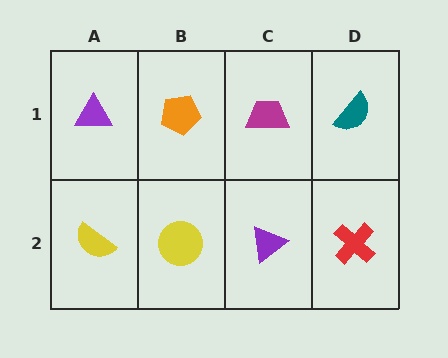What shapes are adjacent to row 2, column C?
A magenta trapezoid (row 1, column C), a yellow circle (row 2, column B), a red cross (row 2, column D).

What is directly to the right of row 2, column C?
A red cross.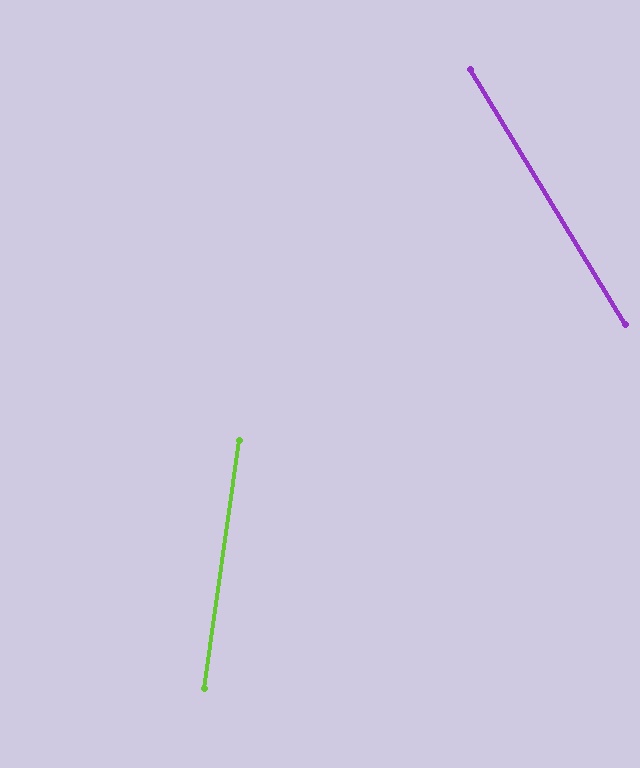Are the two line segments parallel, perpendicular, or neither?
Neither parallel nor perpendicular — they differ by about 39°.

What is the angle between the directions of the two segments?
Approximately 39 degrees.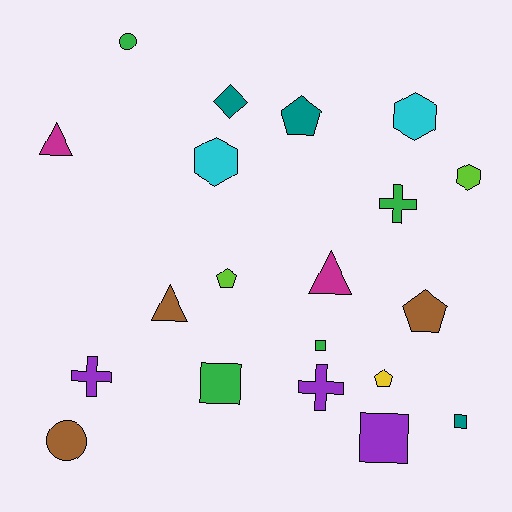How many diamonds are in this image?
There is 1 diamond.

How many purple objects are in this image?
There are 3 purple objects.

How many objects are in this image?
There are 20 objects.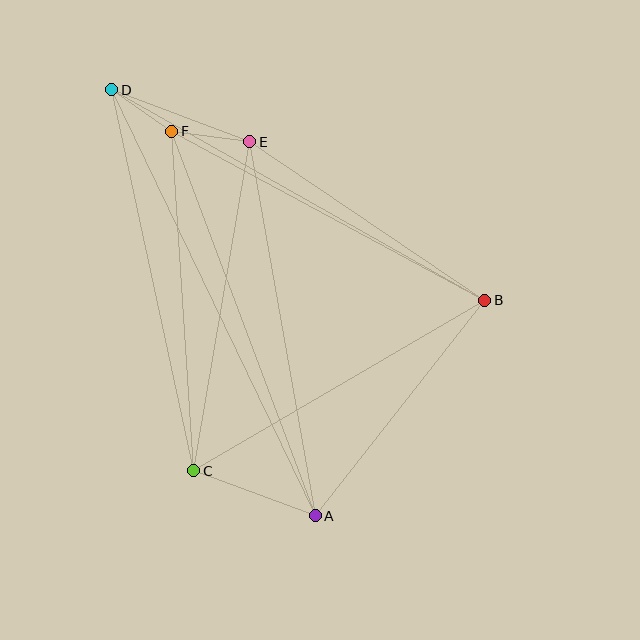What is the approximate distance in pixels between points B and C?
The distance between B and C is approximately 337 pixels.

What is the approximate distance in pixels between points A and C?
The distance between A and C is approximately 129 pixels.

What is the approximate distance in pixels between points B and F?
The distance between B and F is approximately 356 pixels.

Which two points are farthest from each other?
Points A and D are farthest from each other.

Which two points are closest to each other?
Points D and F are closest to each other.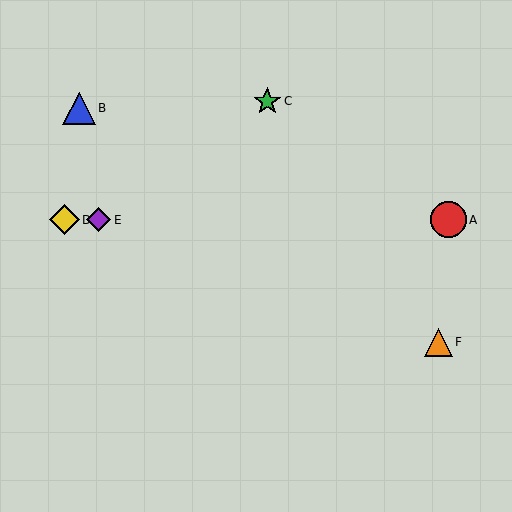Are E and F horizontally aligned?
No, E is at y≈220 and F is at y≈342.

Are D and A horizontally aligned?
Yes, both are at y≈220.